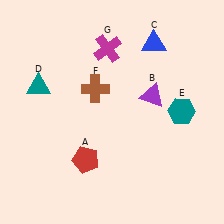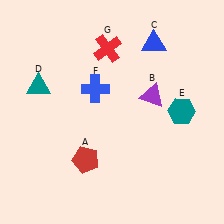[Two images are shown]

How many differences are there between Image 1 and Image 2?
There are 2 differences between the two images.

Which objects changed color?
F changed from brown to blue. G changed from magenta to red.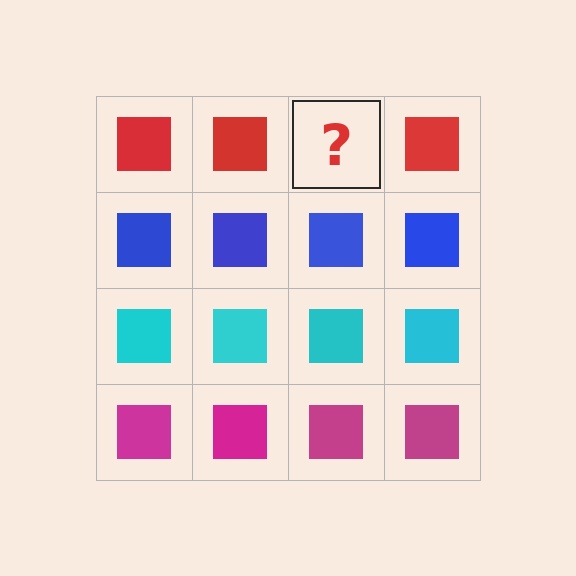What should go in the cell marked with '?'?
The missing cell should contain a red square.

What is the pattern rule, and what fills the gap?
The rule is that each row has a consistent color. The gap should be filled with a red square.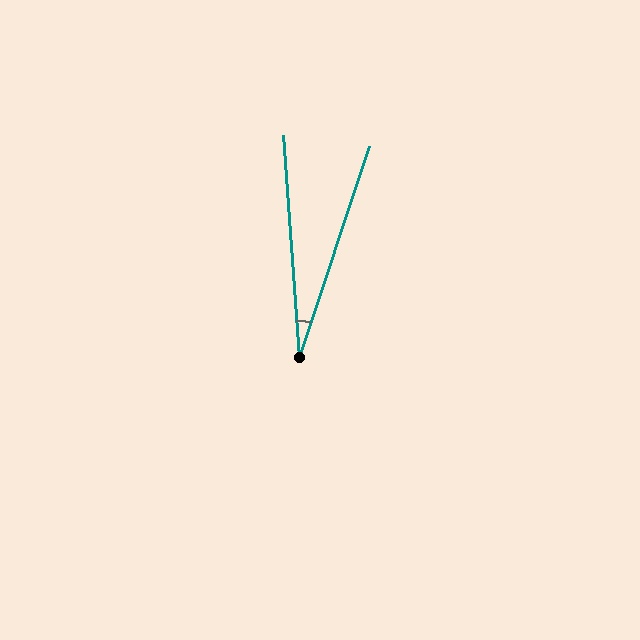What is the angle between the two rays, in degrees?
Approximately 22 degrees.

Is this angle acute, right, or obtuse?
It is acute.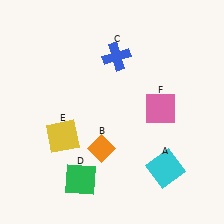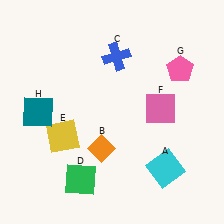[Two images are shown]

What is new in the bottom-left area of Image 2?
A teal square (H) was added in the bottom-left area of Image 2.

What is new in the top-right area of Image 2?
A pink pentagon (G) was added in the top-right area of Image 2.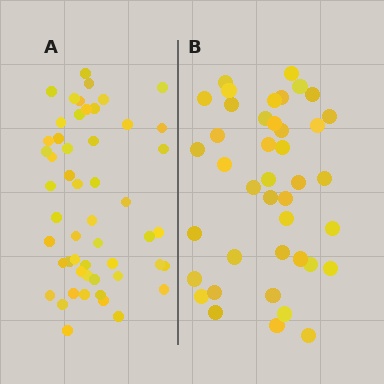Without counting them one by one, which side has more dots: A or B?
Region A (the left region) has more dots.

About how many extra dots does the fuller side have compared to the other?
Region A has roughly 12 or so more dots than region B.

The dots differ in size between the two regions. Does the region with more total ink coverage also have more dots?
No. Region B has more total ink coverage because its dots are larger, but region A actually contains more individual dots. Total area can be misleading — the number of items is what matters here.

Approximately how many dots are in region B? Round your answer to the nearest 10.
About 40 dots. (The exact count is 41, which rounds to 40.)